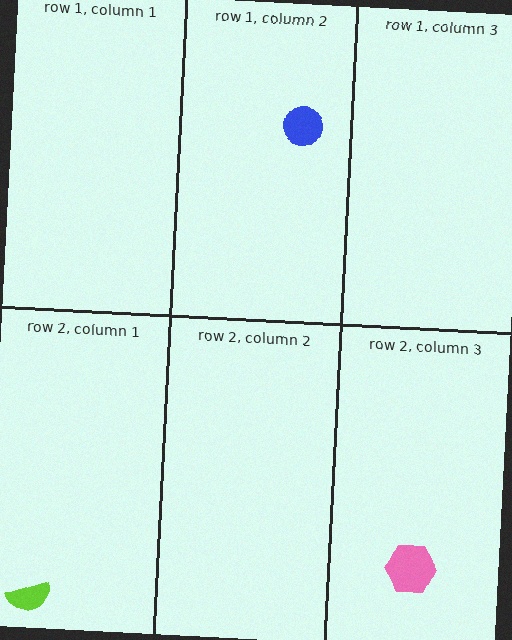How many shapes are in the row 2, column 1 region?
1.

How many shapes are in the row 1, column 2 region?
1.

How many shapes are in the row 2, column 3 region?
1.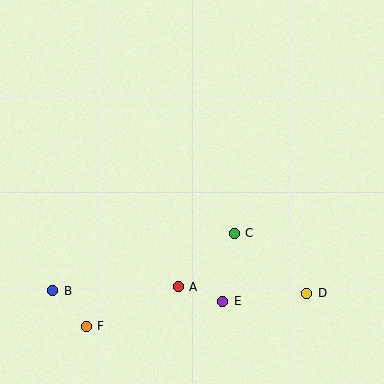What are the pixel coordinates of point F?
Point F is at (86, 326).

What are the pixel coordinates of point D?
Point D is at (307, 293).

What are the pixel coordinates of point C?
Point C is at (234, 233).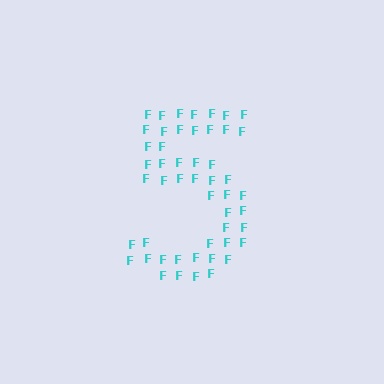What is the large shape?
The large shape is the digit 5.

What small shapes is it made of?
It is made of small letter F's.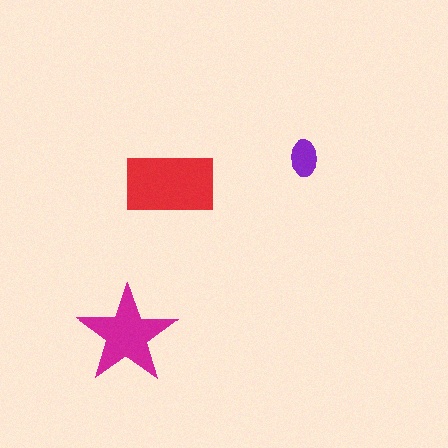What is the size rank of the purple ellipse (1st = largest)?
3rd.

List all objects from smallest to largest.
The purple ellipse, the magenta star, the red rectangle.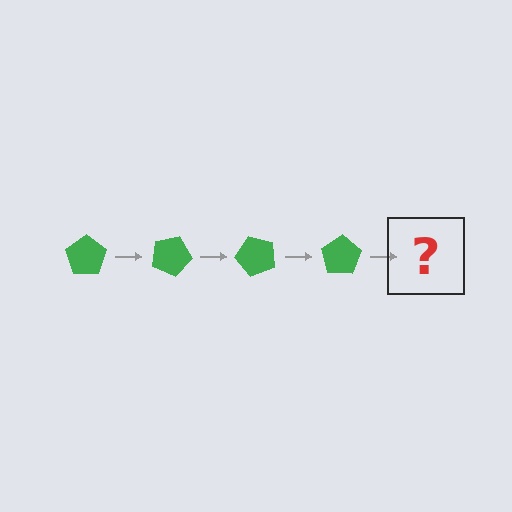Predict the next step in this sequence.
The next step is a green pentagon rotated 100 degrees.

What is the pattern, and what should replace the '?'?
The pattern is that the pentagon rotates 25 degrees each step. The '?' should be a green pentagon rotated 100 degrees.